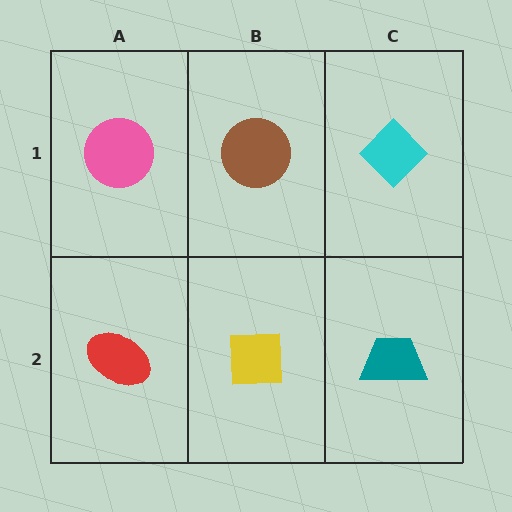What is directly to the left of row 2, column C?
A yellow square.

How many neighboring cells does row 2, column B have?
3.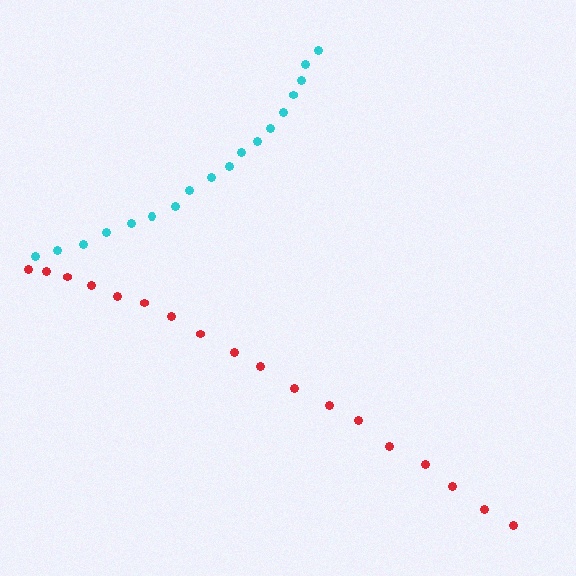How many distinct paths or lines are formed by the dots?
There are 2 distinct paths.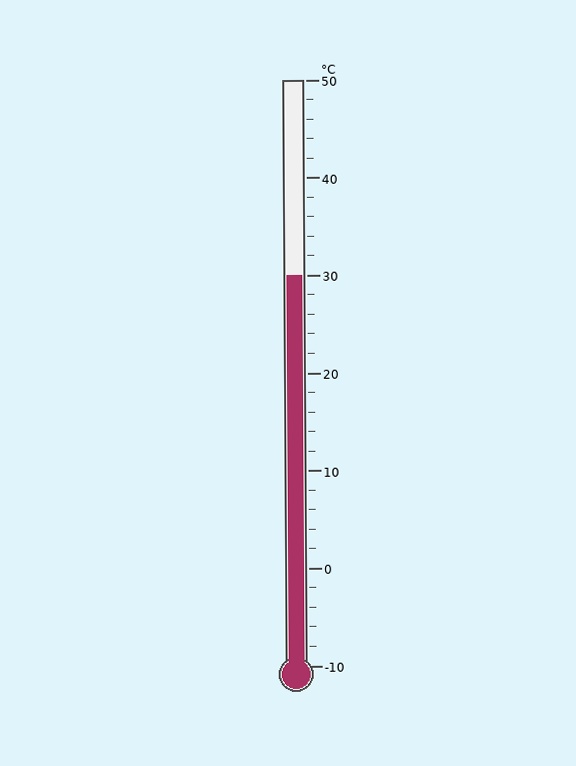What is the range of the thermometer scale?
The thermometer scale ranges from -10°C to 50°C.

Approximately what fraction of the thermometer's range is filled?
The thermometer is filled to approximately 65% of its range.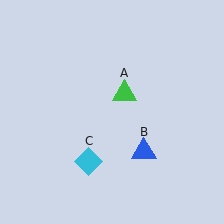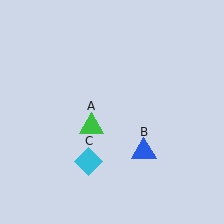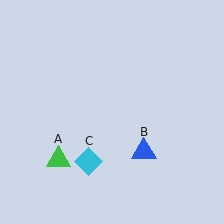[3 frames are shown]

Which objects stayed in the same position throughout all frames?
Blue triangle (object B) and cyan diamond (object C) remained stationary.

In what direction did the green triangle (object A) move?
The green triangle (object A) moved down and to the left.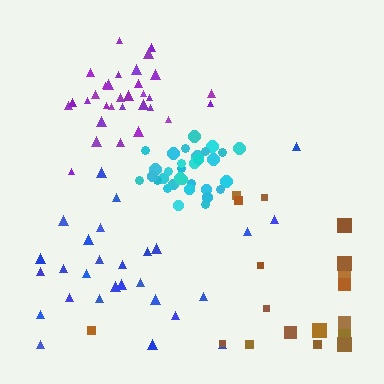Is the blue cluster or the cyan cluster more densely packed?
Cyan.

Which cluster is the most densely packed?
Cyan.